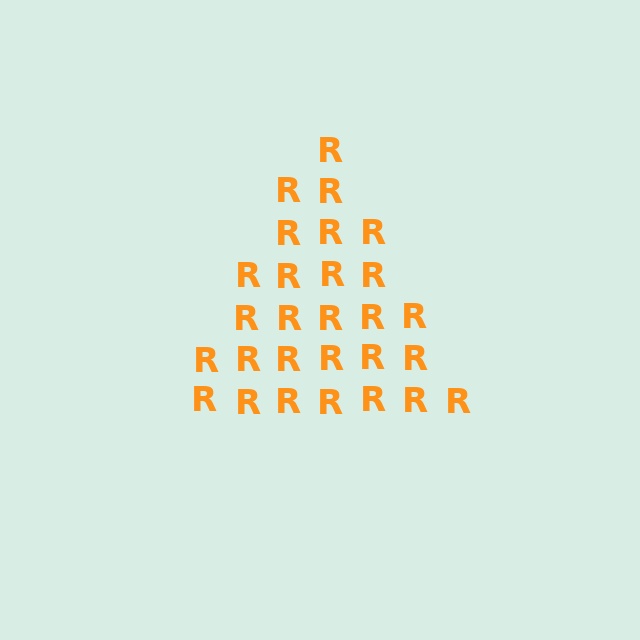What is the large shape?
The large shape is a triangle.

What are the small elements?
The small elements are letter R's.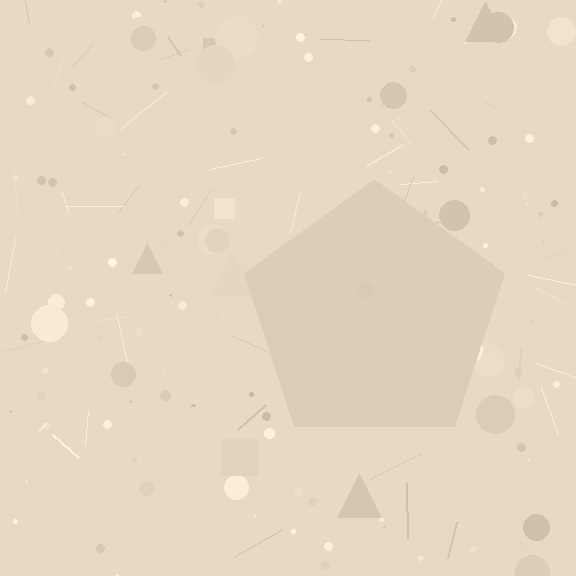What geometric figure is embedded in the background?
A pentagon is embedded in the background.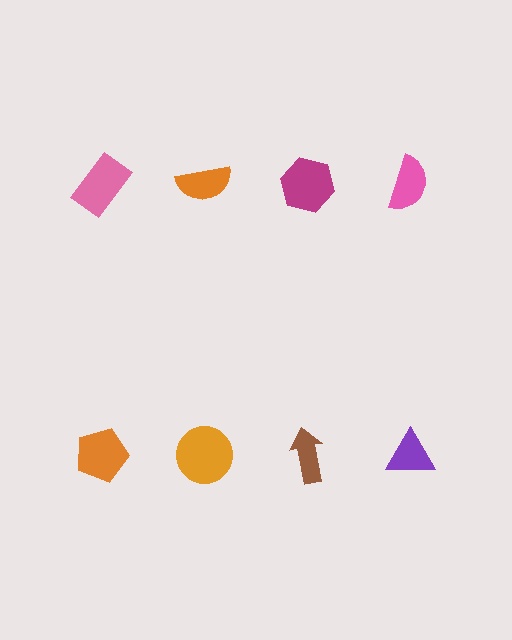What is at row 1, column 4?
A pink semicircle.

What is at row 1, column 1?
A pink rectangle.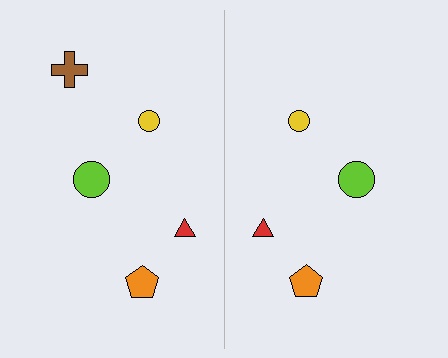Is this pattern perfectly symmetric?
No, the pattern is not perfectly symmetric. A brown cross is missing from the right side.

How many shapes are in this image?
There are 9 shapes in this image.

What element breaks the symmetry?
A brown cross is missing from the right side.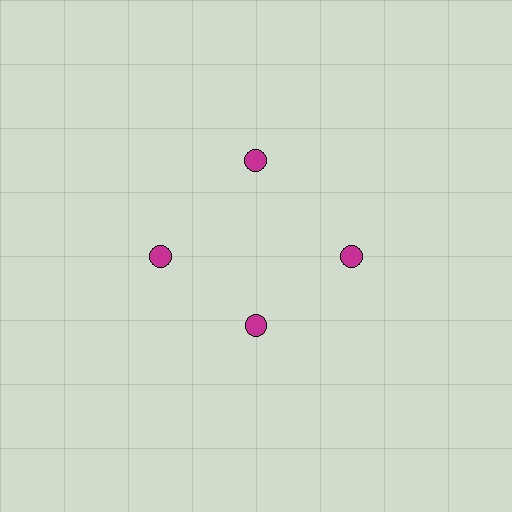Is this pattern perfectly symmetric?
No. The 4 magenta circles are arranged in a ring, but one element near the 6 o'clock position is pulled inward toward the center, breaking the 4-fold rotational symmetry.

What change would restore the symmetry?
The symmetry would be restored by moving it outward, back onto the ring so that all 4 circles sit at equal angles and equal distance from the center.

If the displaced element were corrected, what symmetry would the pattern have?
It would have 4-fold rotational symmetry — the pattern would map onto itself every 90 degrees.